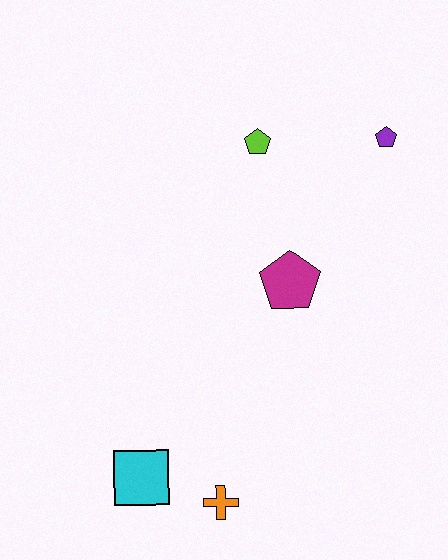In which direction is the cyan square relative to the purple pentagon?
The cyan square is below the purple pentagon.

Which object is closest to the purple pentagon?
The lime pentagon is closest to the purple pentagon.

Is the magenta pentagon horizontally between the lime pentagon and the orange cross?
No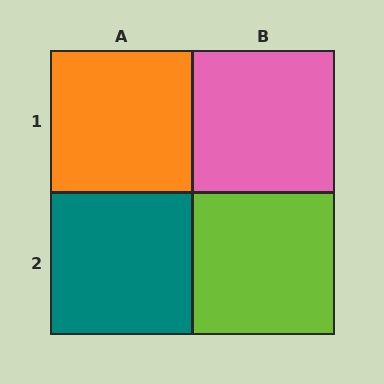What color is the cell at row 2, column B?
Lime.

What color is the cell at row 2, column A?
Teal.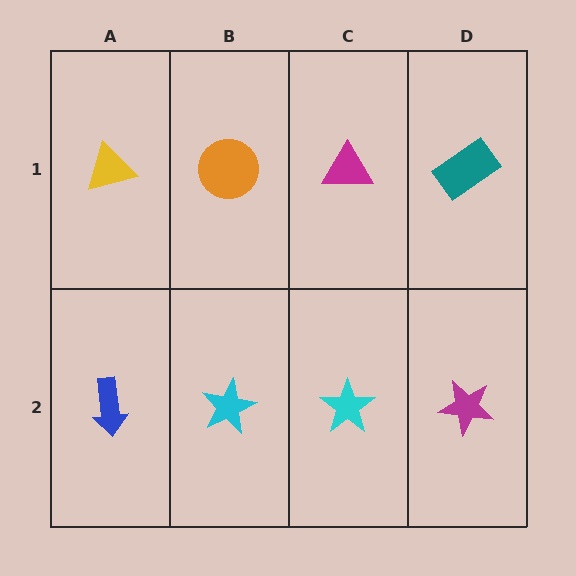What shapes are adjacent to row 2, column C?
A magenta triangle (row 1, column C), a cyan star (row 2, column B), a magenta star (row 2, column D).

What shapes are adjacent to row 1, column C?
A cyan star (row 2, column C), an orange circle (row 1, column B), a teal rectangle (row 1, column D).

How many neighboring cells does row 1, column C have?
3.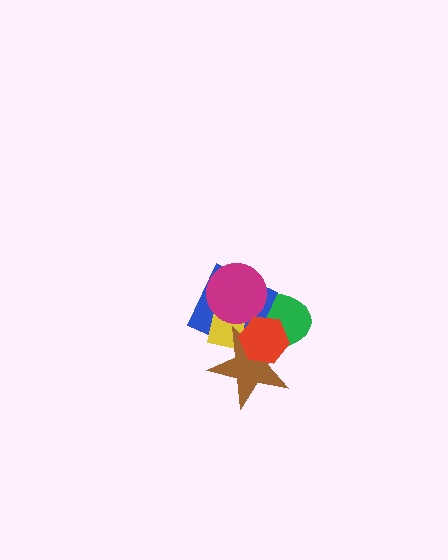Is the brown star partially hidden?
Yes, it is partially covered by another shape.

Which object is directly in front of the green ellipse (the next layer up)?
The blue diamond is directly in front of the green ellipse.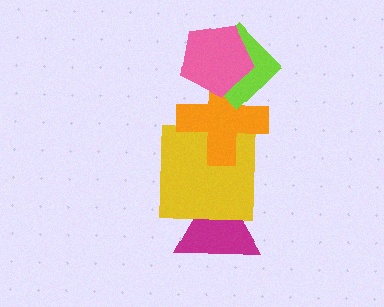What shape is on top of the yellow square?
The orange cross is on top of the yellow square.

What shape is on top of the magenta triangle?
The yellow square is on top of the magenta triangle.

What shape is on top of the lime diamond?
The pink pentagon is on top of the lime diamond.